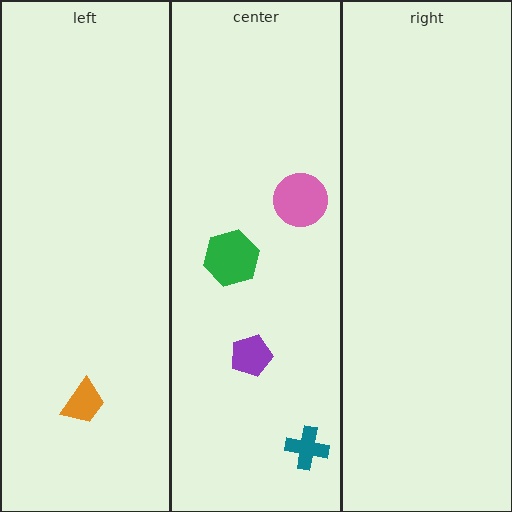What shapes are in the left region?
The orange trapezoid.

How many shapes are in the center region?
4.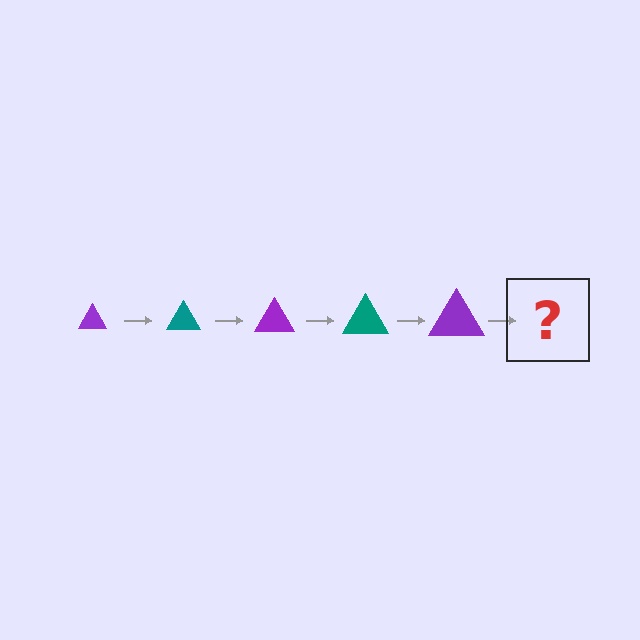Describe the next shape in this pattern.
It should be a teal triangle, larger than the previous one.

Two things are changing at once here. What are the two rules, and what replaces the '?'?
The two rules are that the triangle grows larger each step and the color cycles through purple and teal. The '?' should be a teal triangle, larger than the previous one.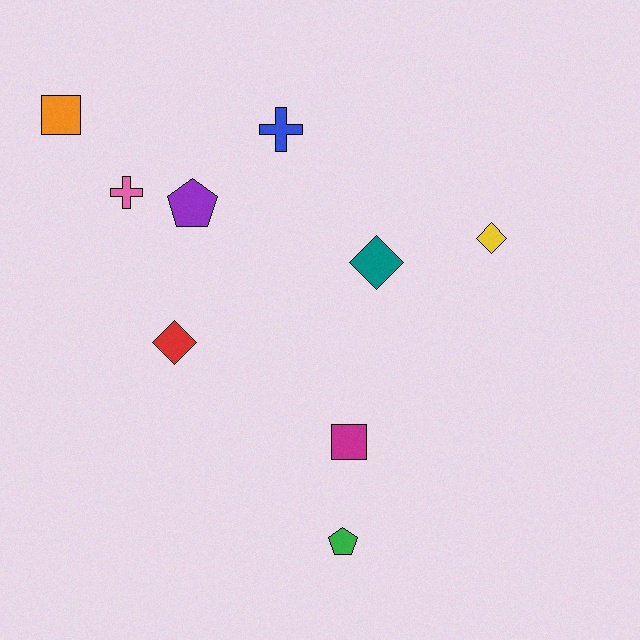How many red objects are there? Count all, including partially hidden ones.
There is 1 red object.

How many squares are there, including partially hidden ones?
There are 2 squares.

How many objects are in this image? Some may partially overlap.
There are 9 objects.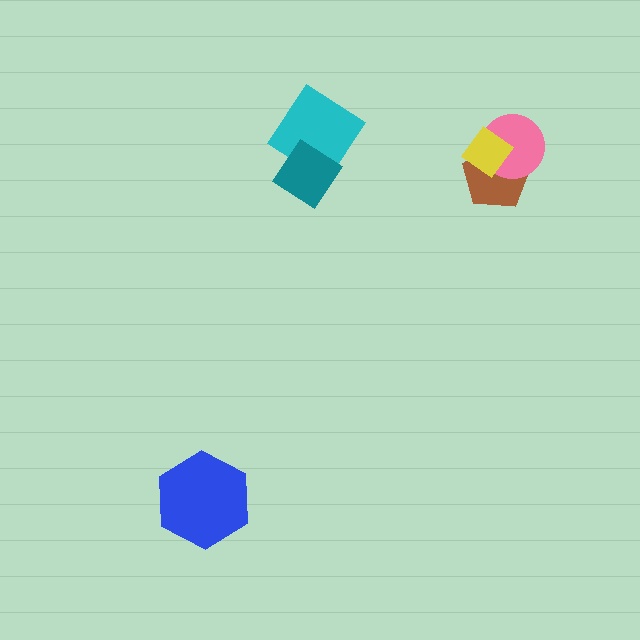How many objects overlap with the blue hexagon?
0 objects overlap with the blue hexagon.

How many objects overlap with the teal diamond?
1 object overlaps with the teal diamond.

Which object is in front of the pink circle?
The yellow diamond is in front of the pink circle.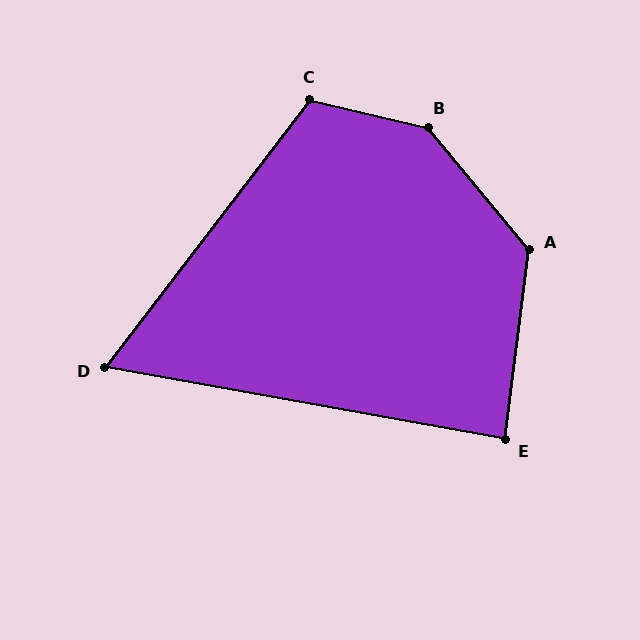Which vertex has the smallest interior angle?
D, at approximately 63 degrees.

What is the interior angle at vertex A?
Approximately 133 degrees (obtuse).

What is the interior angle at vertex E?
Approximately 87 degrees (approximately right).